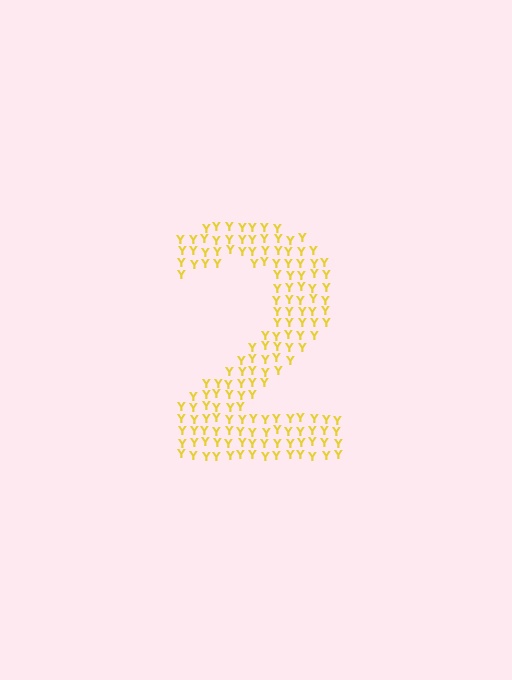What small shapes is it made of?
It is made of small letter Y's.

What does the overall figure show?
The overall figure shows the digit 2.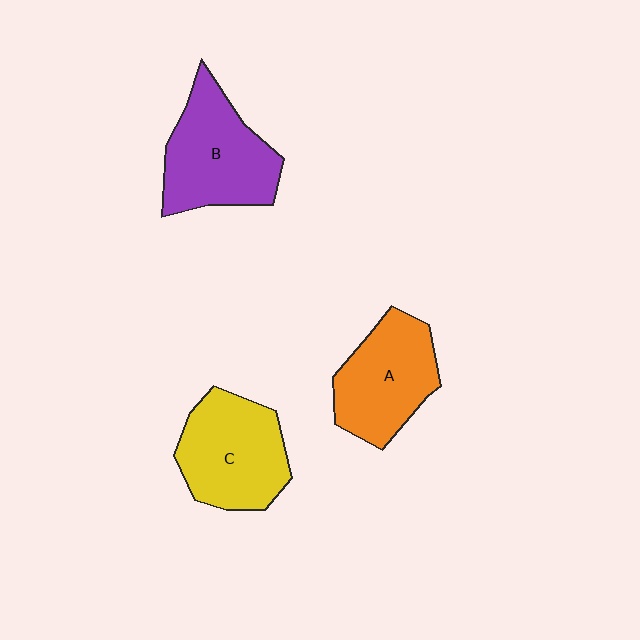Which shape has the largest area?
Shape B (purple).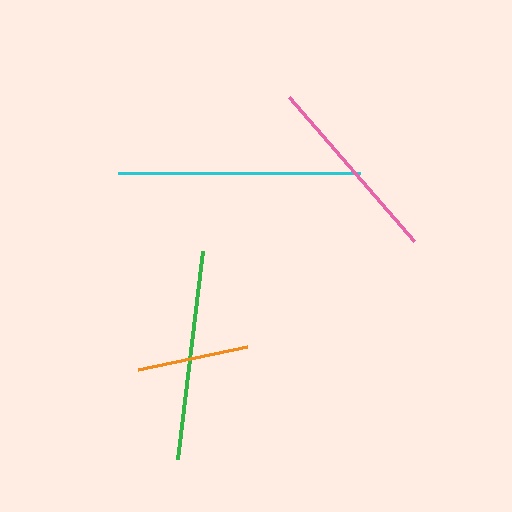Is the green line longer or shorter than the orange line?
The green line is longer than the orange line.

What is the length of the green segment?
The green segment is approximately 209 pixels long.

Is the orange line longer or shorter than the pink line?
The pink line is longer than the orange line.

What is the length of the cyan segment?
The cyan segment is approximately 242 pixels long.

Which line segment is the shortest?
The orange line is the shortest at approximately 112 pixels.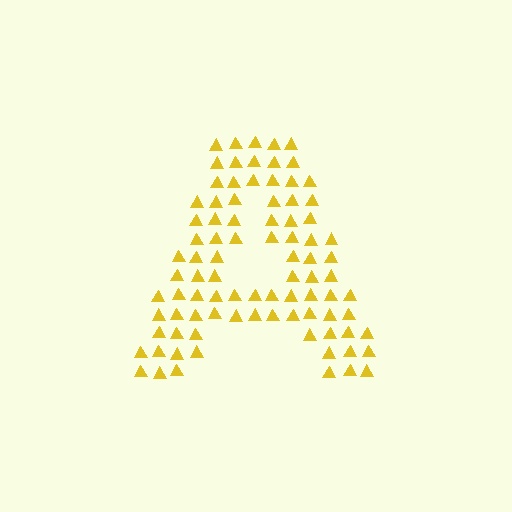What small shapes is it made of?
It is made of small triangles.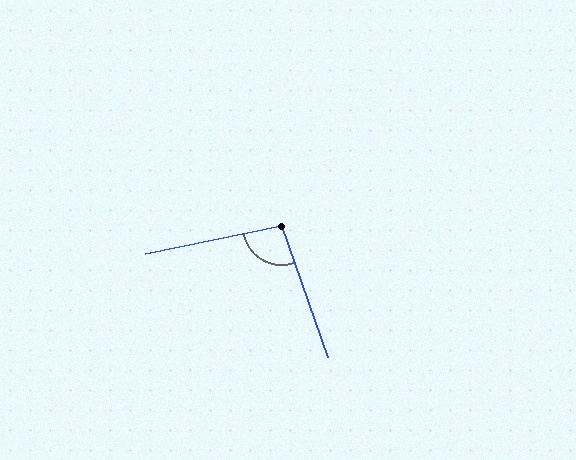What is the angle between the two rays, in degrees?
Approximately 97 degrees.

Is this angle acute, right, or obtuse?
It is obtuse.